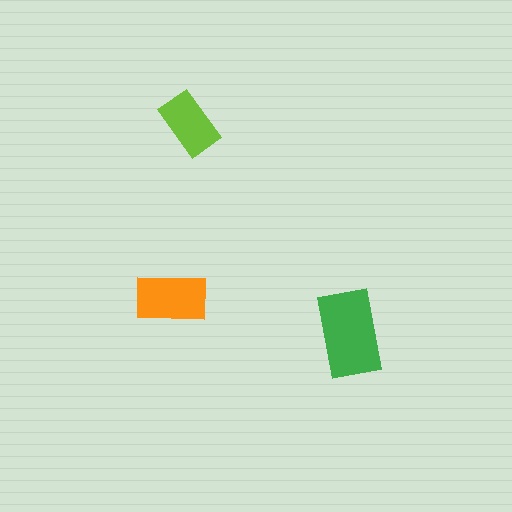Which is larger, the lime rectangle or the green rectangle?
The green one.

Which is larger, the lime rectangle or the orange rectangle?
The orange one.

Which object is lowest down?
The green rectangle is bottommost.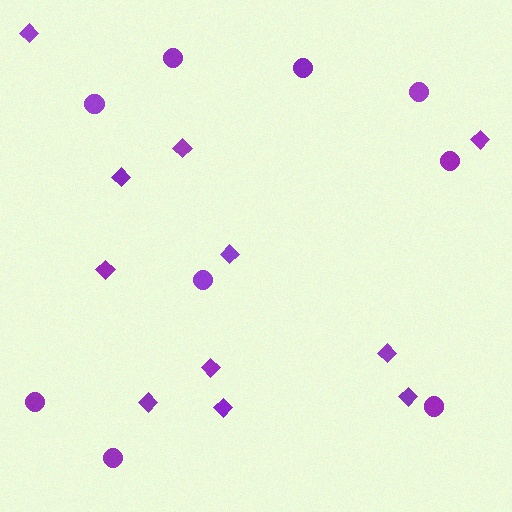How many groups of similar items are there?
There are 2 groups: one group of diamonds (11) and one group of circles (9).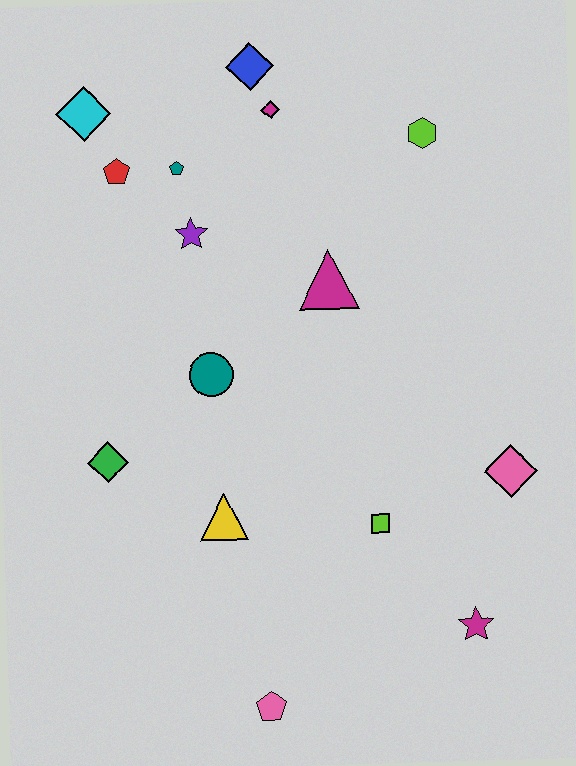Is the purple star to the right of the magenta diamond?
No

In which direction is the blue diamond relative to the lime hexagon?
The blue diamond is to the left of the lime hexagon.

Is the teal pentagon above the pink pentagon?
Yes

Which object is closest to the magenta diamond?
The blue diamond is closest to the magenta diamond.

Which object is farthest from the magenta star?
The cyan diamond is farthest from the magenta star.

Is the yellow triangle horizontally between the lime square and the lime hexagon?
No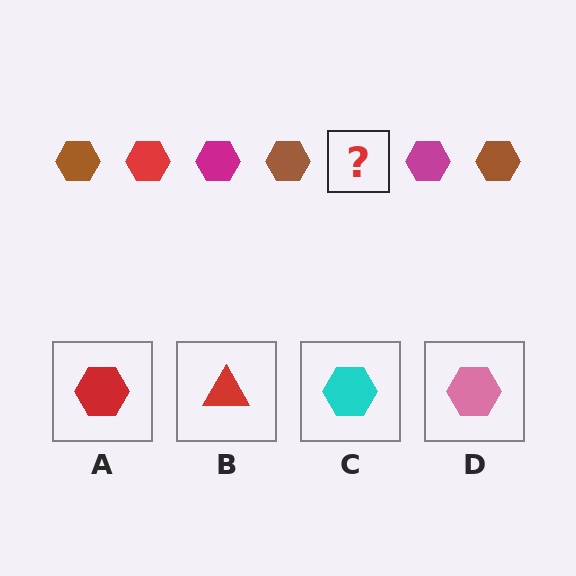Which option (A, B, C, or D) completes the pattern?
A.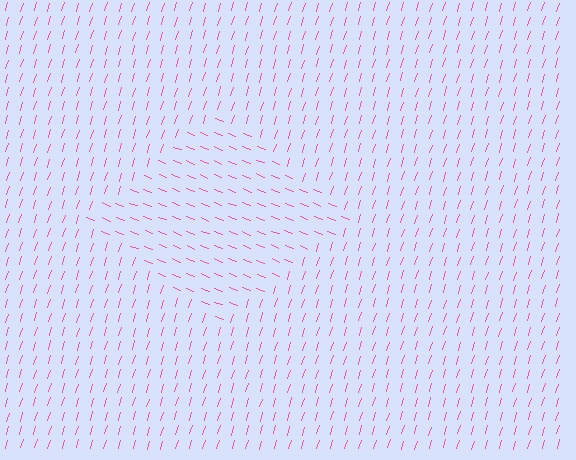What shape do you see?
I see a diamond.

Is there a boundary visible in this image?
Yes, there is a texture boundary formed by a change in line orientation.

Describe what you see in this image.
The image is filled with small pink line segments. A diamond region in the image has lines oriented differently from the surrounding lines, creating a visible texture boundary.